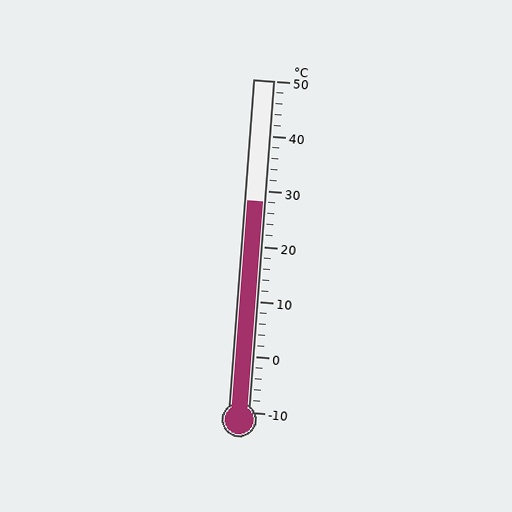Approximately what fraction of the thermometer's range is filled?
The thermometer is filled to approximately 65% of its range.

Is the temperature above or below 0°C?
The temperature is above 0°C.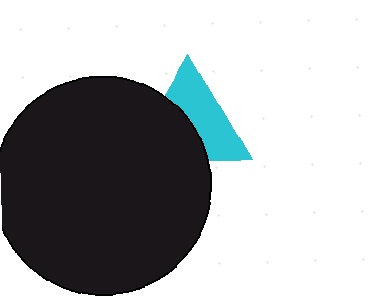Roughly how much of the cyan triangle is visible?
About half of it is visible (roughly 54%).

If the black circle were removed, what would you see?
You would see the complete cyan triangle.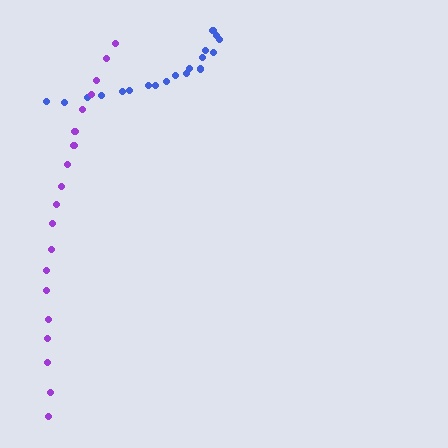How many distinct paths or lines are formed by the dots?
There are 2 distinct paths.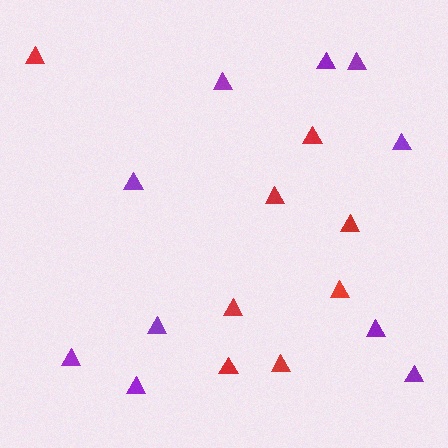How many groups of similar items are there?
There are 2 groups: one group of red triangles (8) and one group of purple triangles (10).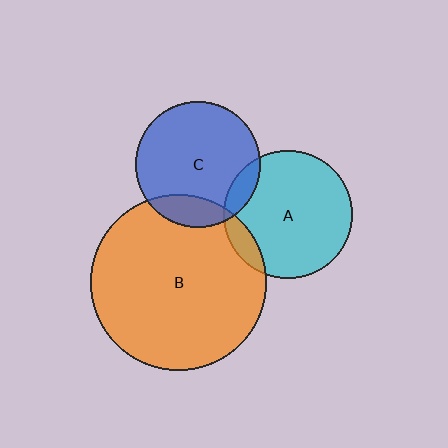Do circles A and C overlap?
Yes.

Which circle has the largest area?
Circle B (orange).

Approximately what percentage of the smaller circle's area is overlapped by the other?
Approximately 10%.